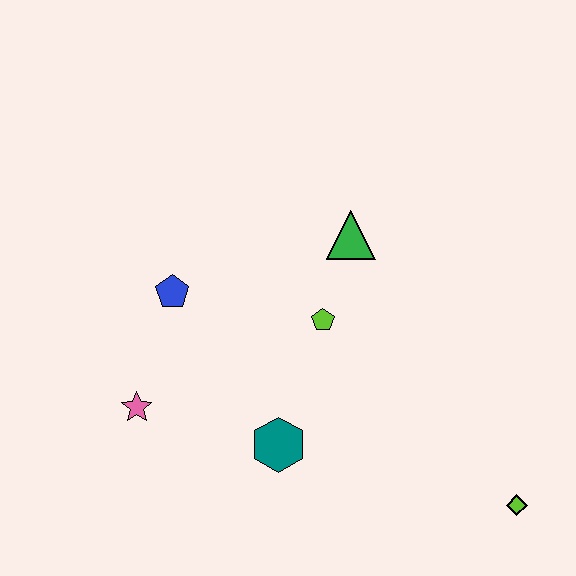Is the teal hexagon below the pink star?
Yes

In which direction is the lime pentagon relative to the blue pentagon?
The lime pentagon is to the right of the blue pentagon.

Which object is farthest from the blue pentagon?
The lime diamond is farthest from the blue pentagon.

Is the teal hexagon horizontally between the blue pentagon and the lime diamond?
Yes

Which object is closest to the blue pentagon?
The pink star is closest to the blue pentagon.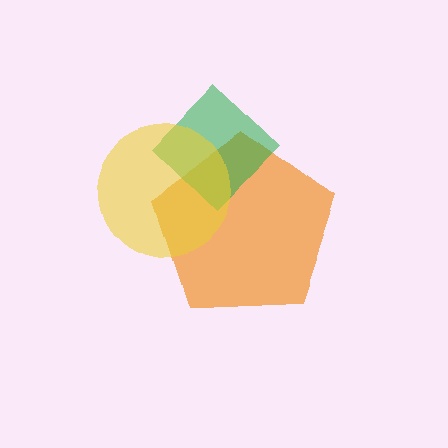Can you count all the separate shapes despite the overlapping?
Yes, there are 3 separate shapes.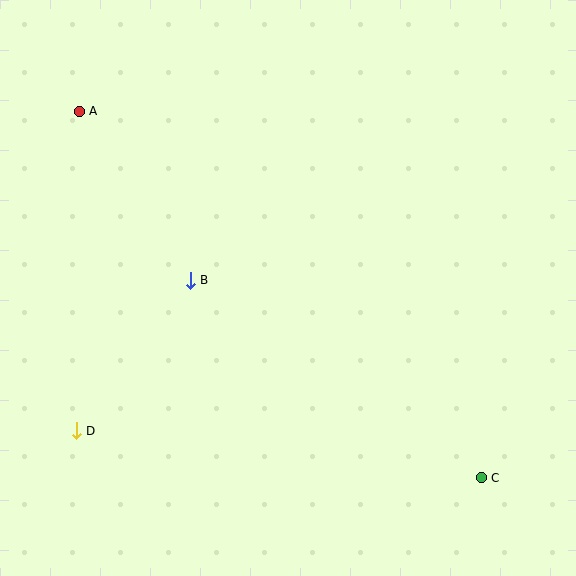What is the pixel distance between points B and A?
The distance between B and A is 202 pixels.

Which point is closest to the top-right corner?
Point B is closest to the top-right corner.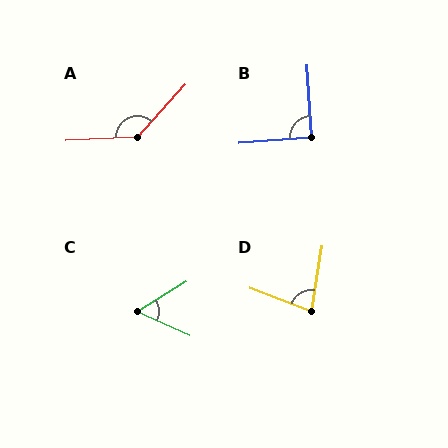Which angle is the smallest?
C, at approximately 56 degrees.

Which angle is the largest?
A, at approximately 135 degrees.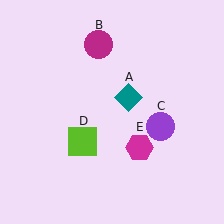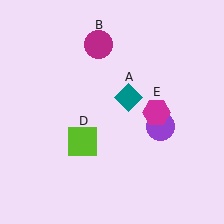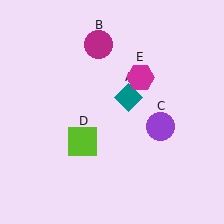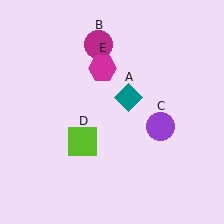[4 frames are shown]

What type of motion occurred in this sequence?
The magenta hexagon (object E) rotated counterclockwise around the center of the scene.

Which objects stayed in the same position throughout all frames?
Teal diamond (object A) and magenta circle (object B) and purple circle (object C) and lime square (object D) remained stationary.